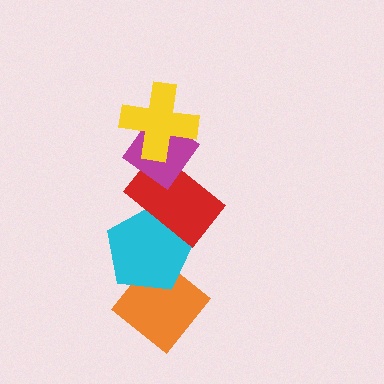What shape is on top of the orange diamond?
The cyan pentagon is on top of the orange diamond.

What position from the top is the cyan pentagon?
The cyan pentagon is 4th from the top.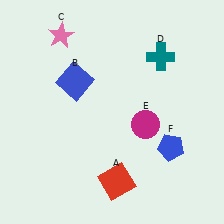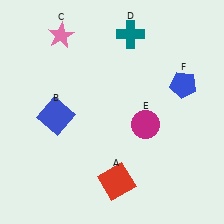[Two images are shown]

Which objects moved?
The objects that moved are: the blue square (B), the teal cross (D), the blue pentagon (F).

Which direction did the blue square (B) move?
The blue square (B) moved down.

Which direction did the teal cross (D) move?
The teal cross (D) moved left.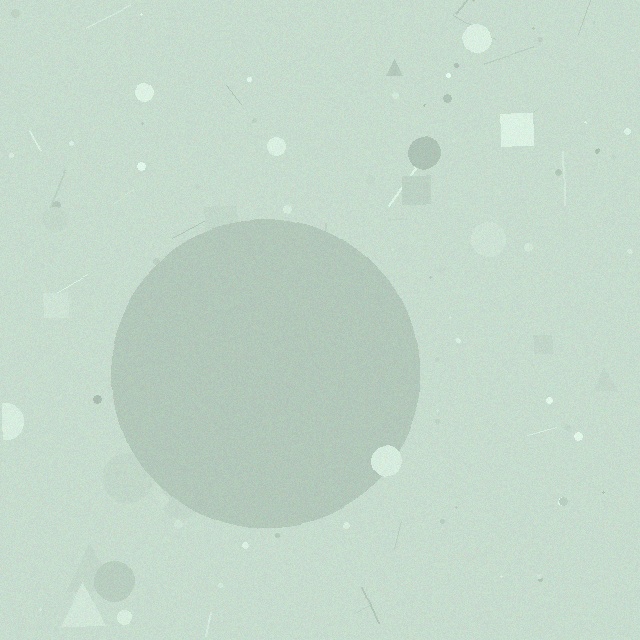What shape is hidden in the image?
A circle is hidden in the image.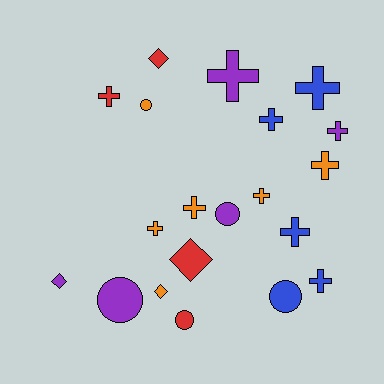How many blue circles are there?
There is 1 blue circle.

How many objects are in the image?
There are 20 objects.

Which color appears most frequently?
Orange, with 6 objects.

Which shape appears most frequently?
Cross, with 11 objects.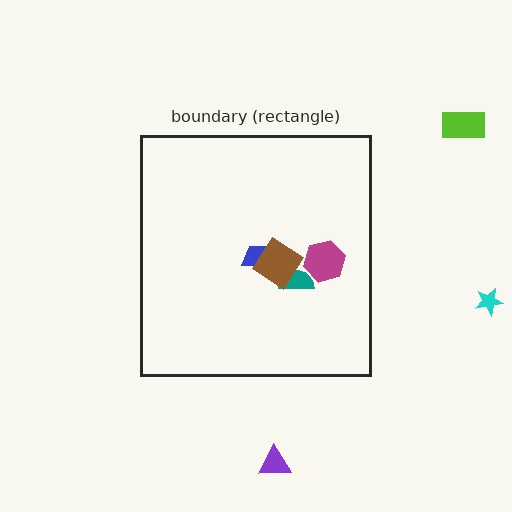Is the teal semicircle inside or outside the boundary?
Inside.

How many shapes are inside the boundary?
4 inside, 3 outside.